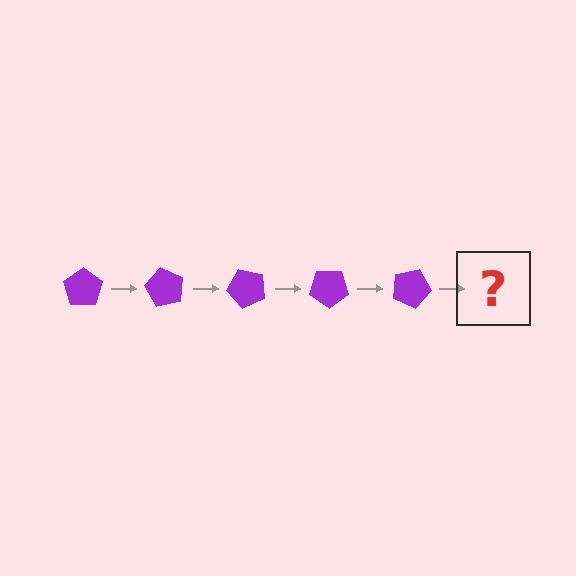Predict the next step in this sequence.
The next step is a purple pentagon rotated 300 degrees.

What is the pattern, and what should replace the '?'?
The pattern is that the pentagon rotates 60 degrees each step. The '?' should be a purple pentagon rotated 300 degrees.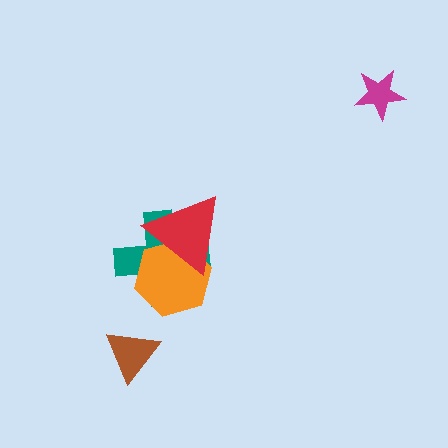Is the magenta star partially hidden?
No, no other shape covers it.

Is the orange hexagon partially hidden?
Yes, it is partially covered by another shape.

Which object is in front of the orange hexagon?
The red triangle is in front of the orange hexagon.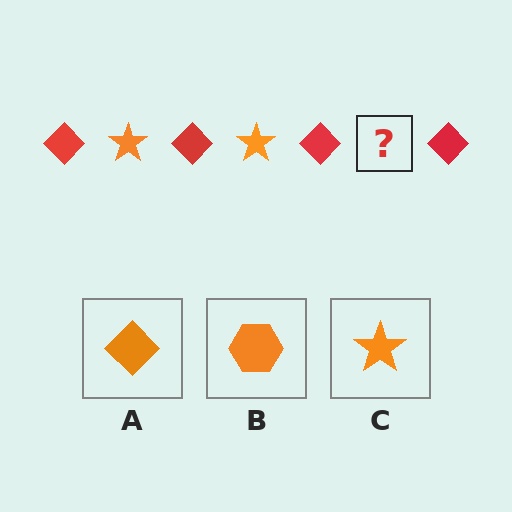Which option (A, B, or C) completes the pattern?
C.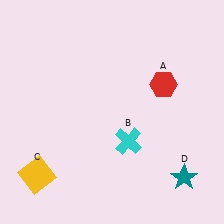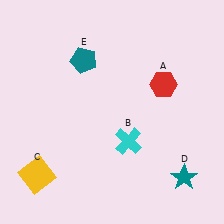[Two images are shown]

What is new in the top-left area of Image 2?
A teal pentagon (E) was added in the top-left area of Image 2.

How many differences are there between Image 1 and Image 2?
There is 1 difference between the two images.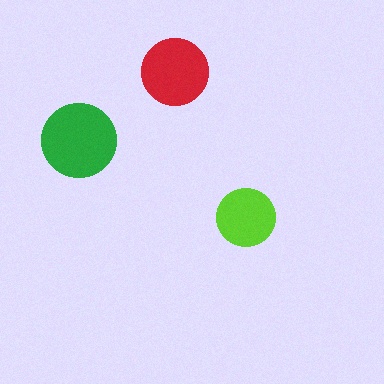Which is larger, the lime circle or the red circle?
The red one.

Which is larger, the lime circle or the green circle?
The green one.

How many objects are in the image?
There are 3 objects in the image.